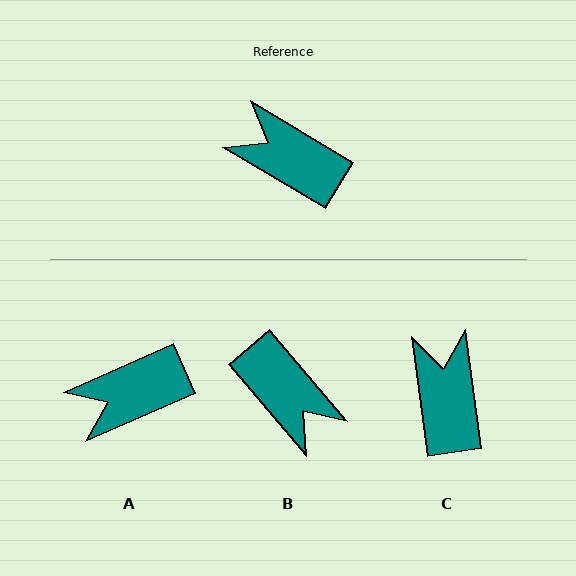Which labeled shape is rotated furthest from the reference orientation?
B, about 161 degrees away.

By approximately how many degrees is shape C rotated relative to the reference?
Approximately 51 degrees clockwise.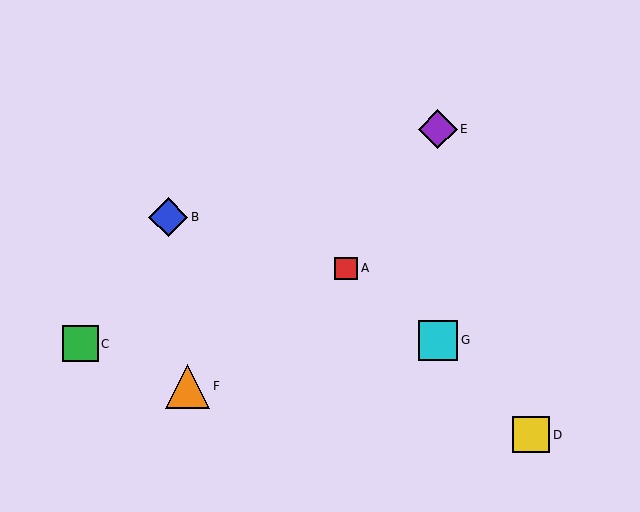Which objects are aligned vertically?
Objects E, G are aligned vertically.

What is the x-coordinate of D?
Object D is at x≈531.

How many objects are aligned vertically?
2 objects (E, G) are aligned vertically.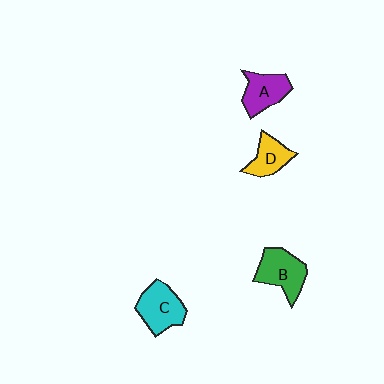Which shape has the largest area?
Shape C (cyan).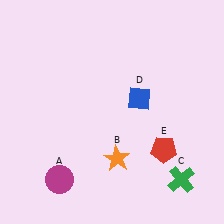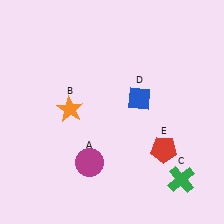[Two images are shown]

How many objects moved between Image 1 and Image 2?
2 objects moved between the two images.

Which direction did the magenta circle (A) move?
The magenta circle (A) moved right.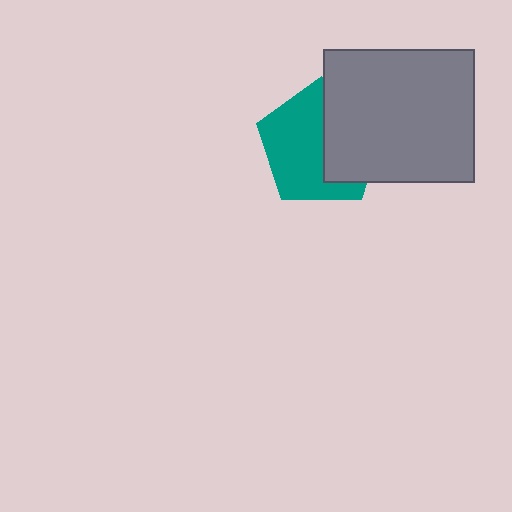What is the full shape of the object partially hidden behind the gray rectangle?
The partially hidden object is a teal pentagon.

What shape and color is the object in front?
The object in front is a gray rectangle.